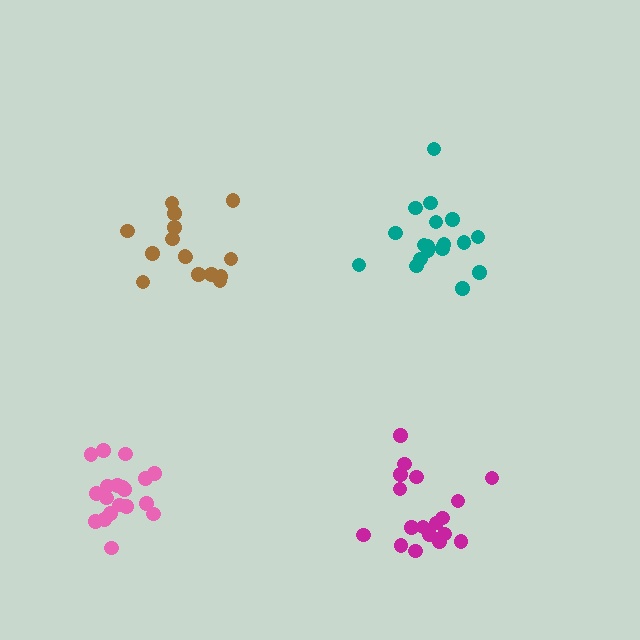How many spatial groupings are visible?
There are 4 spatial groupings.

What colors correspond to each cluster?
The clusters are colored: teal, pink, brown, magenta.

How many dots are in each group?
Group 1: 18 dots, Group 2: 19 dots, Group 3: 15 dots, Group 4: 18 dots (70 total).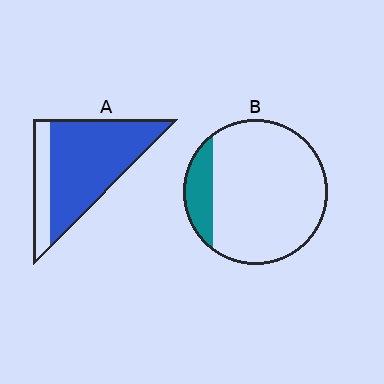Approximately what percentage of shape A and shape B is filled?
A is approximately 80% and B is approximately 15%.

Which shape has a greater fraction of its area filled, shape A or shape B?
Shape A.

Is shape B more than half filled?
No.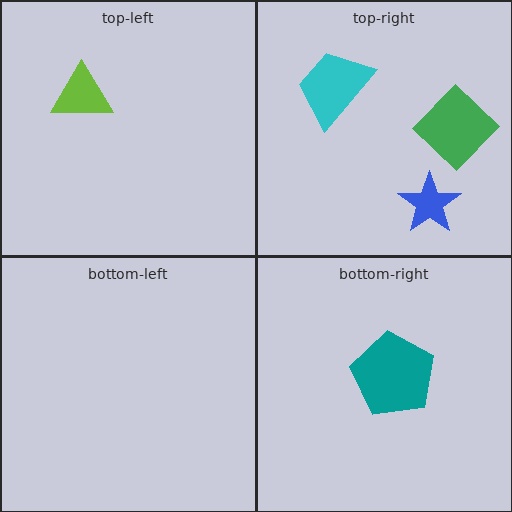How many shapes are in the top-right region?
3.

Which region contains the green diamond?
The top-right region.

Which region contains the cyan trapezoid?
The top-right region.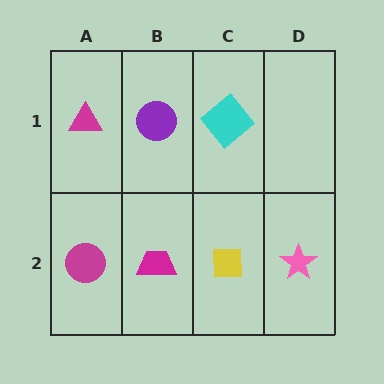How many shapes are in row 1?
3 shapes.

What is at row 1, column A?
A magenta triangle.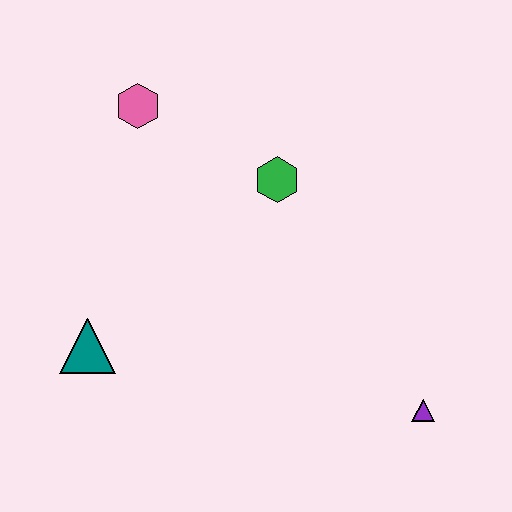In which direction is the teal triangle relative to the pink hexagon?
The teal triangle is below the pink hexagon.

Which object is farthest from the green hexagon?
The purple triangle is farthest from the green hexagon.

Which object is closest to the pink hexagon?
The green hexagon is closest to the pink hexagon.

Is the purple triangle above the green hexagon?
No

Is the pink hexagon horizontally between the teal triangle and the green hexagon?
Yes